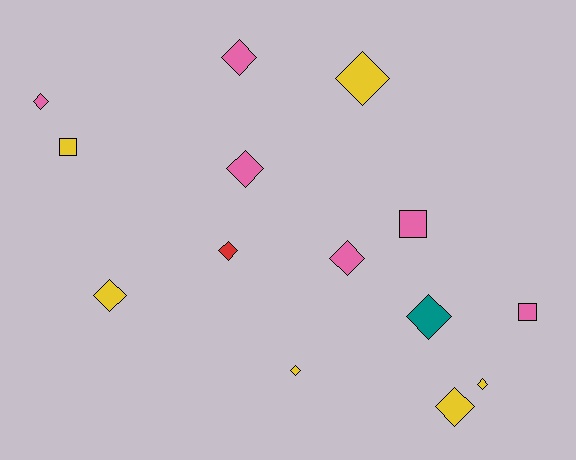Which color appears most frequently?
Pink, with 6 objects.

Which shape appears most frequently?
Diamond, with 11 objects.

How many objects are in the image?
There are 14 objects.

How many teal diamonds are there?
There is 1 teal diamond.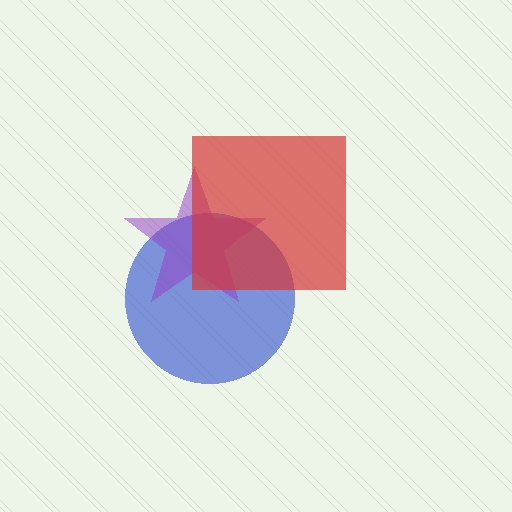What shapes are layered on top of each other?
The layered shapes are: a blue circle, a purple star, a red square.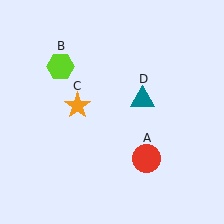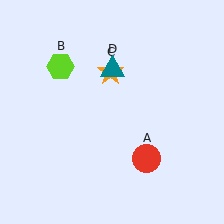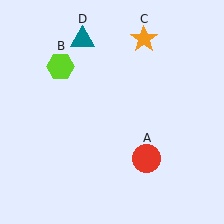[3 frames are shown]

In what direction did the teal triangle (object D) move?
The teal triangle (object D) moved up and to the left.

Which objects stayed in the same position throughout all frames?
Red circle (object A) and lime hexagon (object B) remained stationary.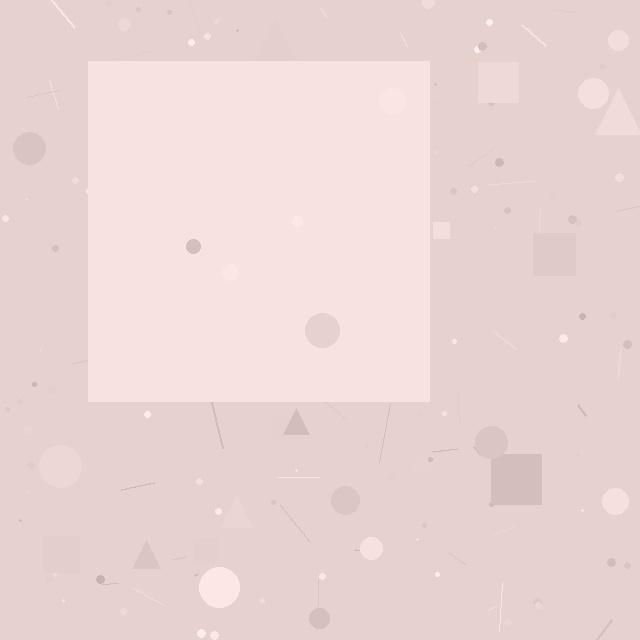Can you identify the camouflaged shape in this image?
The camouflaged shape is a square.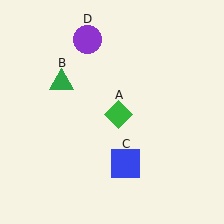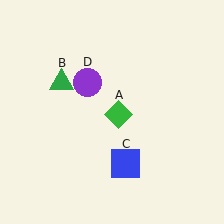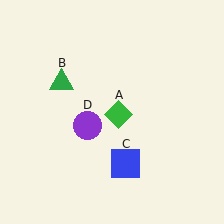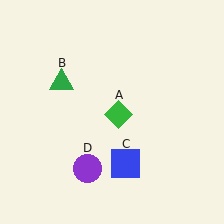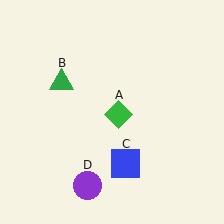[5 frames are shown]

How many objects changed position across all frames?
1 object changed position: purple circle (object D).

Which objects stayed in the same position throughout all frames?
Green diamond (object A) and green triangle (object B) and blue square (object C) remained stationary.